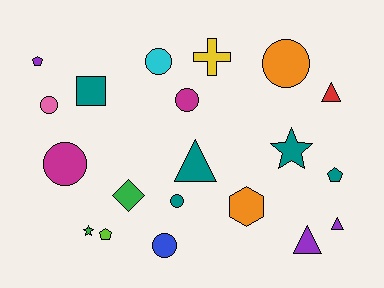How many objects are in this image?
There are 20 objects.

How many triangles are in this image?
There are 4 triangles.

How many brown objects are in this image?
There are no brown objects.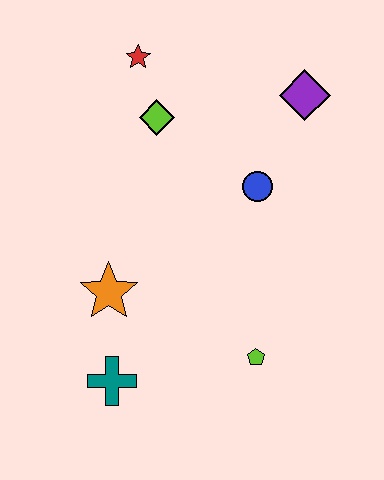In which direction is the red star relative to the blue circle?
The red star is above the blue circle.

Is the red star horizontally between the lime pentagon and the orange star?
Yes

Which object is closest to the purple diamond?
The blue circle is closest to the purple diamond.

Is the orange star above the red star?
No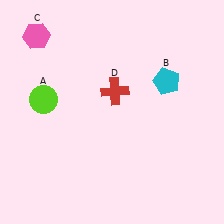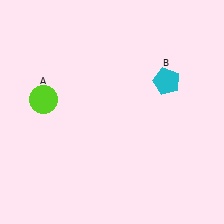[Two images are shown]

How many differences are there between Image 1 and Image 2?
There are 2 differences between the two images.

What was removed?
The red cross (D), the pink hexagon (C) were removed in Image 2.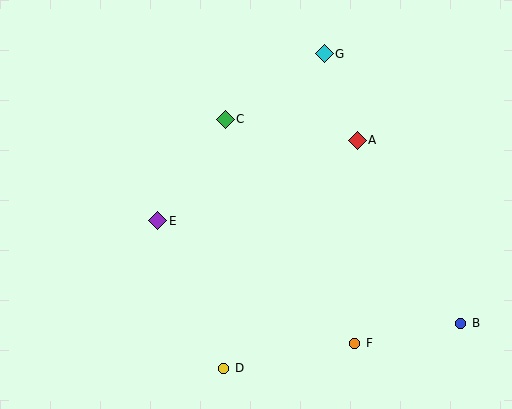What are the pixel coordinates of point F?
Point F is at (355, 343).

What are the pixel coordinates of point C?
Point C is at (225, 119).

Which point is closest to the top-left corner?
Point C is closest to the top-left corner.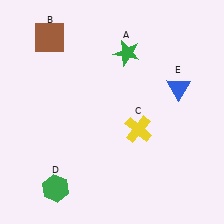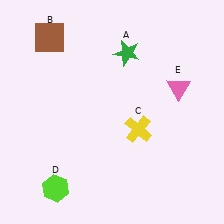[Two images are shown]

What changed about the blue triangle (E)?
In Image 1, E is blue. In Image 2, it changed to pink.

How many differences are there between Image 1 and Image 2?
There are 2 differences between the two images.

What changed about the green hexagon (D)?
In Image 1, D is green. In Image 2, it changed to lime.